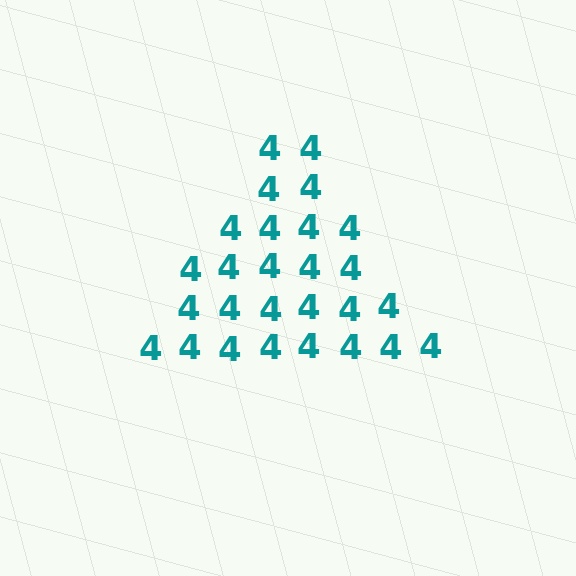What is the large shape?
The large shape is a triangle.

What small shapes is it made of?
It is made of small digit 4's.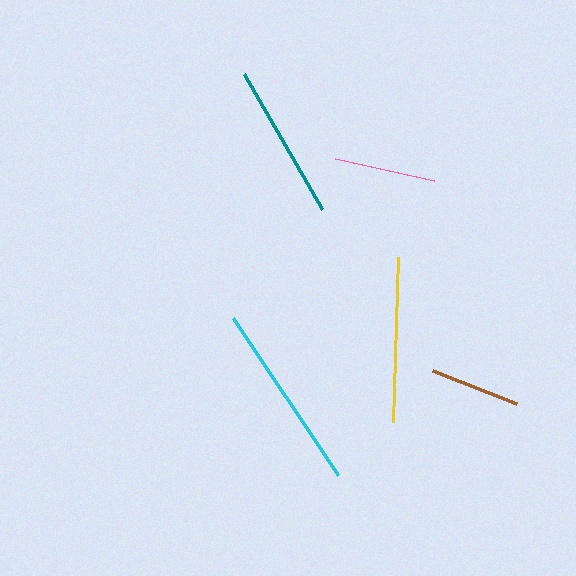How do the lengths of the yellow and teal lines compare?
The yellow and teal lines are approximately the same length.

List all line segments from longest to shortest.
From longest to shortest: cyan, yellow, teal, pink, brown.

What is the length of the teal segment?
The teal segment is approximately 156 pixels long.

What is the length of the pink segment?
The pink segment is approximately 102 pixels long.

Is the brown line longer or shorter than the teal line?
The teal line is longer than the brown line.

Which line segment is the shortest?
The brown line is the shortest at approximately 89 pixels.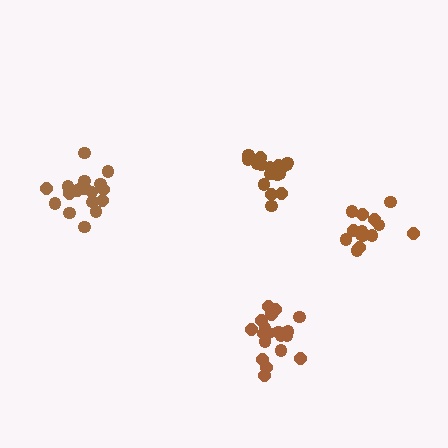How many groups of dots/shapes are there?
There are 4 groups.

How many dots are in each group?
Group 1: 19 dots, Group 2: 18 dots, Group 3: 14 dots, Group 4: 18 dots (69 total).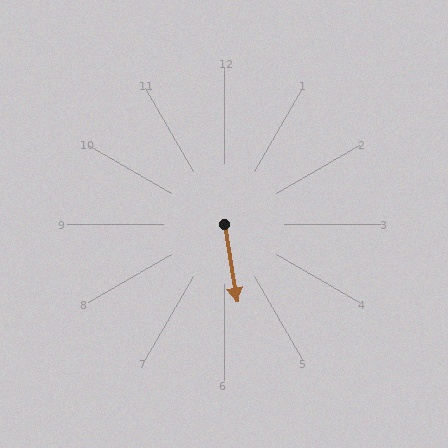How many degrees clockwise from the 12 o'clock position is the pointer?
Approximately 171 degrees.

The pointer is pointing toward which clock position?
Roughly 6 o'clock.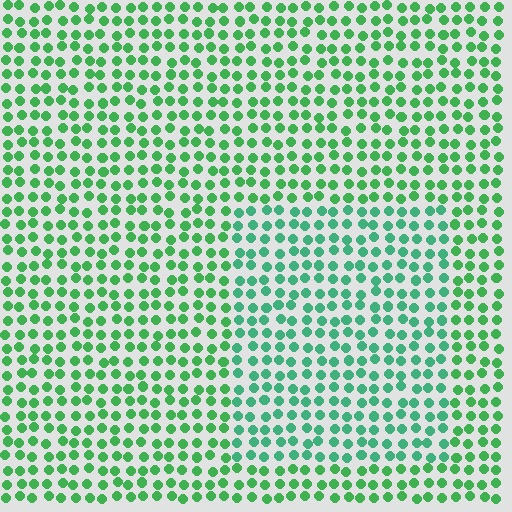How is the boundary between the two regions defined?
The boundary is defined purely by a slight shift in hue (about 23 degrees). Spacing, size, and orientation are identical on both sides.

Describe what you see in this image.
The image is filled with small green elements in a uniform arrangement. A rectangle-shaped region is visible where the elements are tinted to a slightly different hue, forming a subtle color boundary.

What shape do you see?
I see a rectangle.